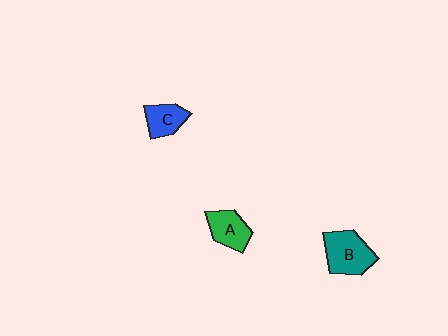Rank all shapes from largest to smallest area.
From largest to smallest: B (teal), A (green), C (blue).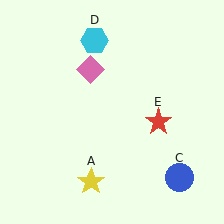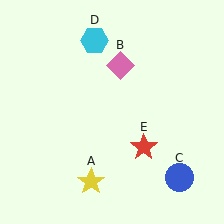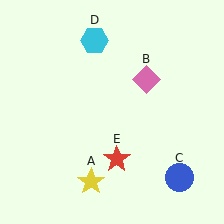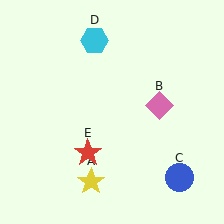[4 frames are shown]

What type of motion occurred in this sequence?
The pink diamond (object B), red star (object E) rotated clockwise around the center of the scene.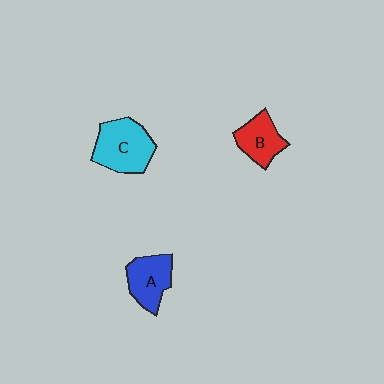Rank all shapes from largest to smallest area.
From largest to smallest: C (cyan), A (blue), B (red).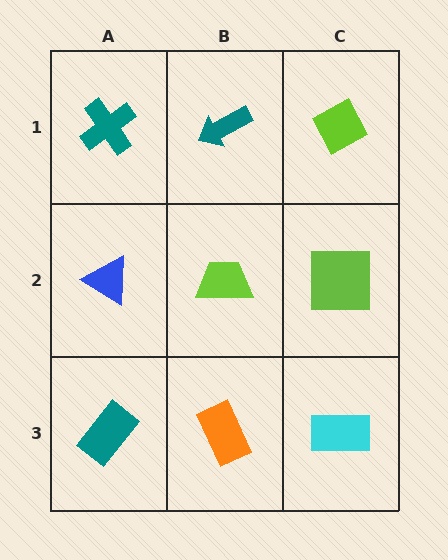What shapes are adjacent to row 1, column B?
A lime trapezoid (row 2, column B), a teal cross (row 1, column A), a lime diamond (row 1, column C).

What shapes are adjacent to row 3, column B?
A lime trapezoid (row 2, column B), a teal rectangle (row 3, column A), a cyan rectangle (row 3, column C).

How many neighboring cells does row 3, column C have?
2.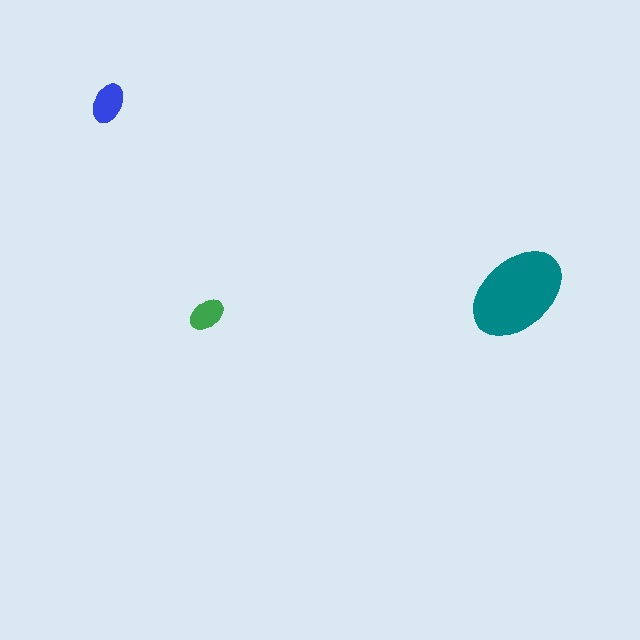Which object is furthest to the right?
The teal ellipse is rightmost.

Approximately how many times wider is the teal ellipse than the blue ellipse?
About 2.5 times wider.